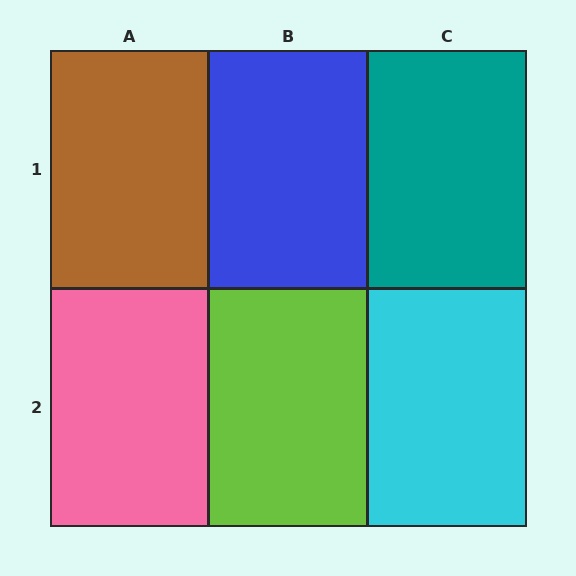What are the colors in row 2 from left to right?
Pink, lime, cyan.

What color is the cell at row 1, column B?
Blue.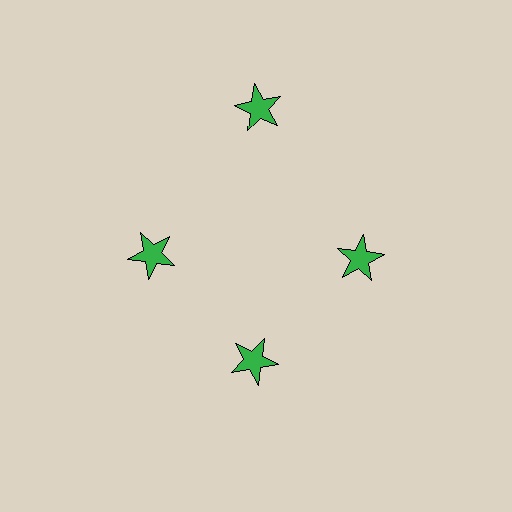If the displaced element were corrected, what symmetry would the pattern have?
It would have 4-fold rotational symmetry — the pattern would map onto itself every 90 degrees.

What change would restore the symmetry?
The symmetry would be restored by moving it inward, back onto the ring so that all 4 stars sit at equal angles and equal distance from the center.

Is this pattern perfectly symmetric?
No. The 4 green stars are arranged in a ring, but one element near the 12 o'clock position is pushed outward from the center, breaking the 4-fold rotational symmetry.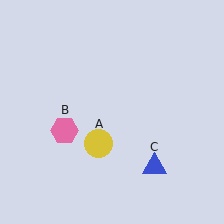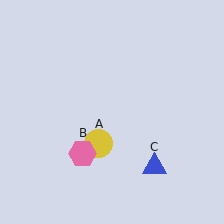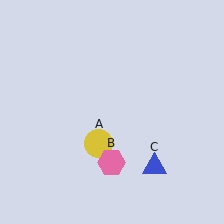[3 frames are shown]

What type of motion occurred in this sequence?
The pink hexagon (object B) rotated counterclockwise around the center of the scene.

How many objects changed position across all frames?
1 object changed position: pink hexagon (object B).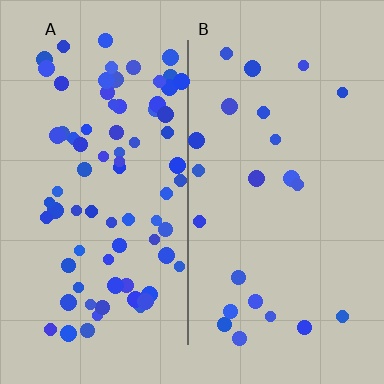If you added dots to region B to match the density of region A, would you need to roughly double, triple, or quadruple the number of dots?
Approximately triple.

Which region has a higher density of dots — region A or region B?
A (the left).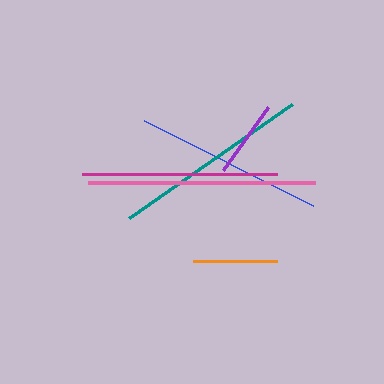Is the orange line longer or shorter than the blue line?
The blue line is longer than the orange line.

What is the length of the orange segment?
The orange segment is approximately 84 pixels long.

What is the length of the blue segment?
The blue segment is approximately 190 pixels long.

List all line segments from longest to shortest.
From longest to shortest: pink, teal, magenta, blue, orange, purple.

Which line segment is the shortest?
The purple line is the shortest at approximately 78 pixels.